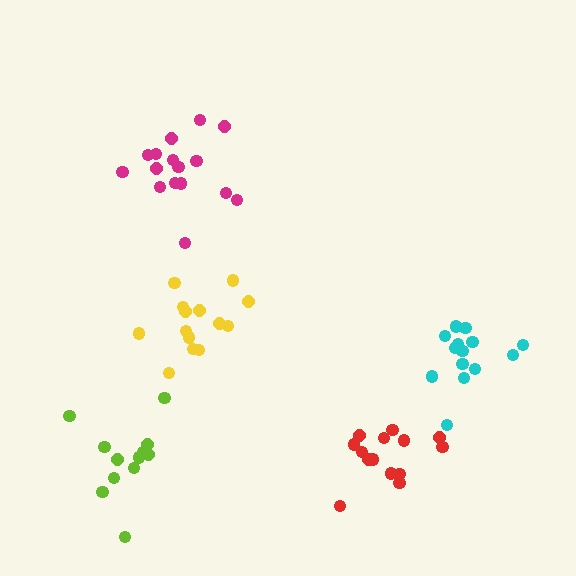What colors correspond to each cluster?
The clusters are colored: cyan, lime, yellow, red, magenta.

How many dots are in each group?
Group 1: 14 dots, Group 2: 12 dots, Group 3: 14 dots, Group 4: 14 dots, Group 5: 16 dots (70 total).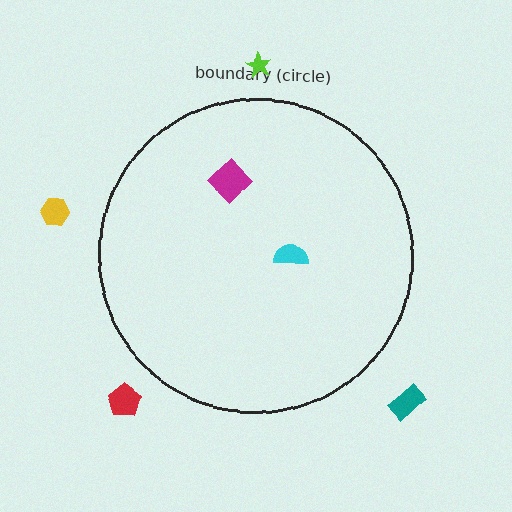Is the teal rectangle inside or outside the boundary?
Outside.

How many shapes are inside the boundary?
2 inside, 4 outside.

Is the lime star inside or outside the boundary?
Outside.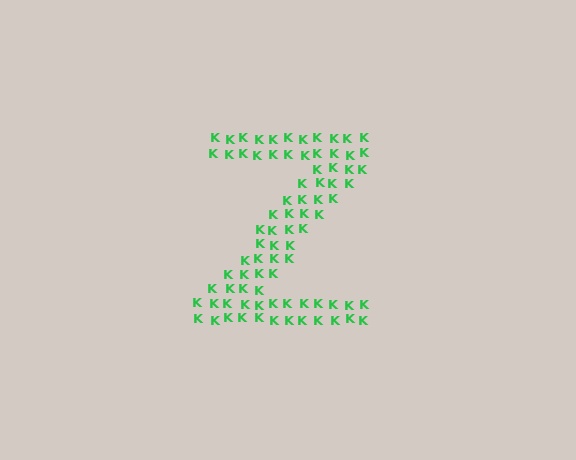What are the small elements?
The small elements are letter K's.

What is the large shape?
The large shape is the letter Z.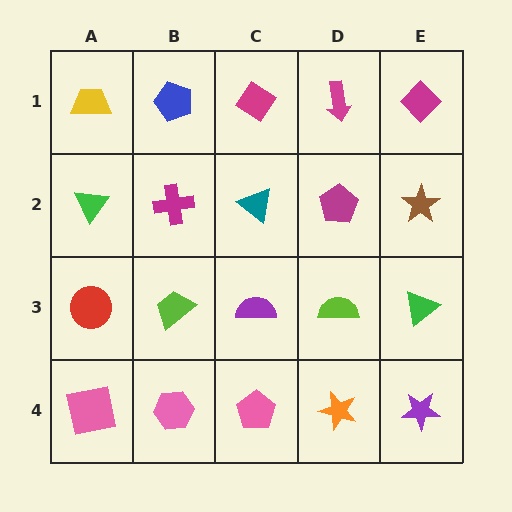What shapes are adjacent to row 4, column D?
A lime semicircle (row 3, column D), a pink pentagon (row 4, column C), a purple star (row 4, column E).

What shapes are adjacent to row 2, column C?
A magenta diamond (row 1, column C), a purple semicircle (row 3, column C), a magenta cross (row 2, column B), a magenta pentagon (row 2, column D).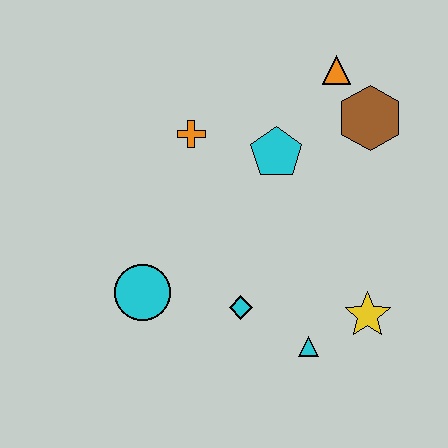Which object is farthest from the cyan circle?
The orange triangle is farthest from the cyan circle.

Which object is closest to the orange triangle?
The brown hexagon is closest to the orange triangle.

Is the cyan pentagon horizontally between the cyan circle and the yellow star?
Yes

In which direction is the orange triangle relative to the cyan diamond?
The orange triangle is above the cyan diamond.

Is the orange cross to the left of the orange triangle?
Yes